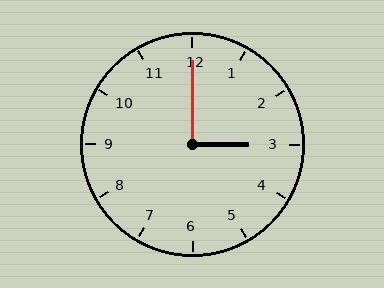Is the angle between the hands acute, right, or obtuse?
It is right.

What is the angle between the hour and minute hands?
Approximately 90 degrees.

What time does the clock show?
3:00.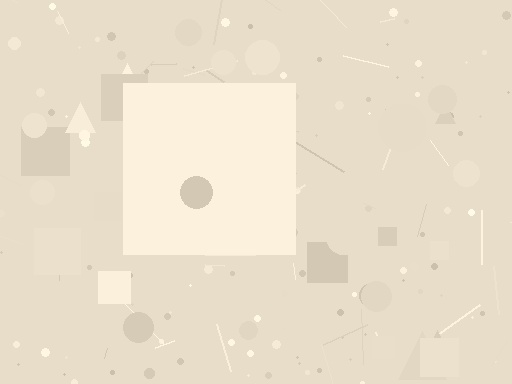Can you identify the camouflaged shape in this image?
The camouflaged shape is a square.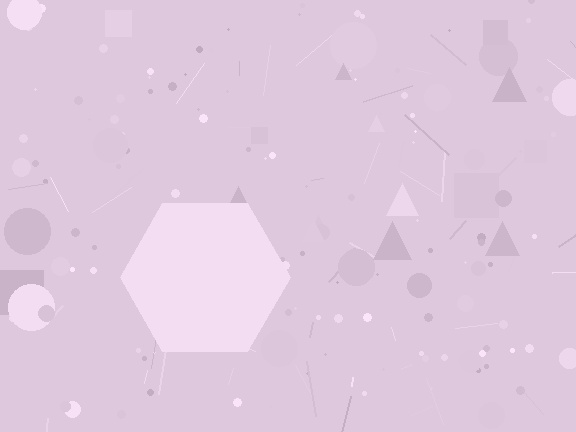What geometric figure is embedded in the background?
A hexagon is embedded in the background.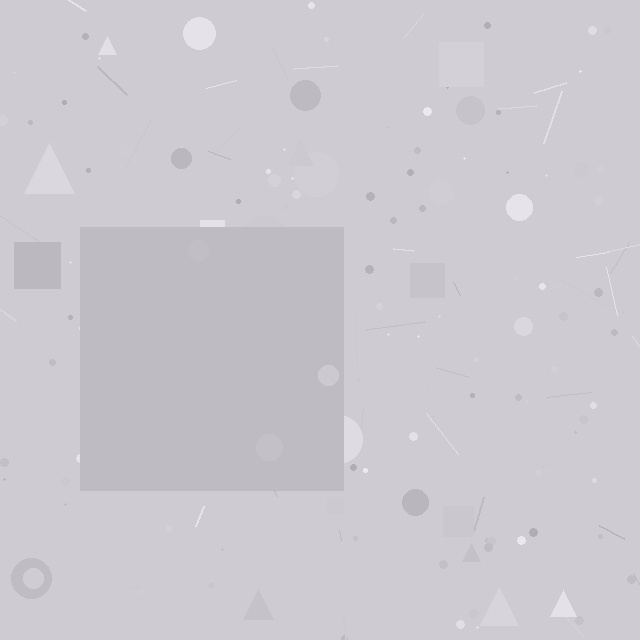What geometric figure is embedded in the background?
A square is embedded in the background.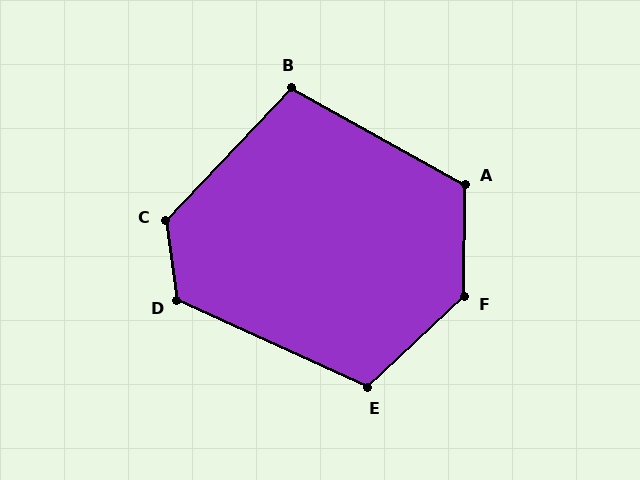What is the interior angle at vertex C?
Approximately 129 degrees (obtuse).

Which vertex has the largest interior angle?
F, at approximately 133 degrees.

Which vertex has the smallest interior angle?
B, at approximately 104 degrees.